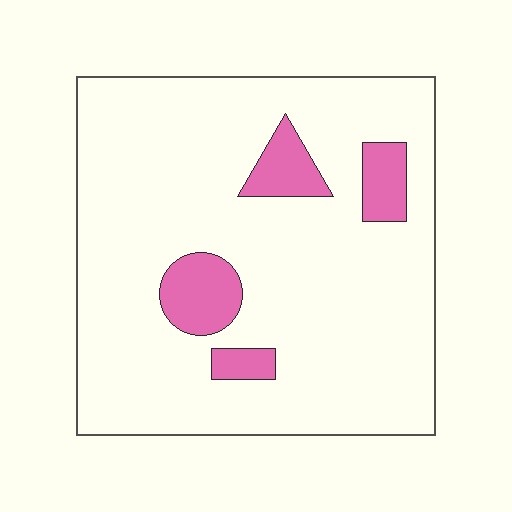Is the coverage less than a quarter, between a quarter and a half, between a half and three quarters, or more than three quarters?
Less than a quarter.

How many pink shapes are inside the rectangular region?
4.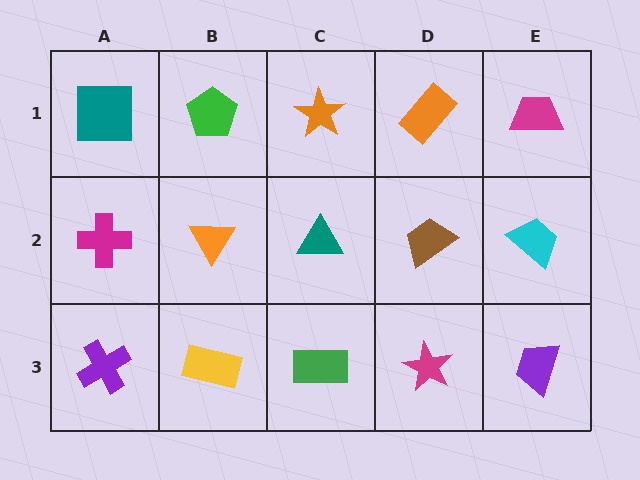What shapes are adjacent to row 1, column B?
An orange triangle (row 2, column B), a teal square (row 1, column A), an orange star (row 1, column C).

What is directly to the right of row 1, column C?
An orange rectangle.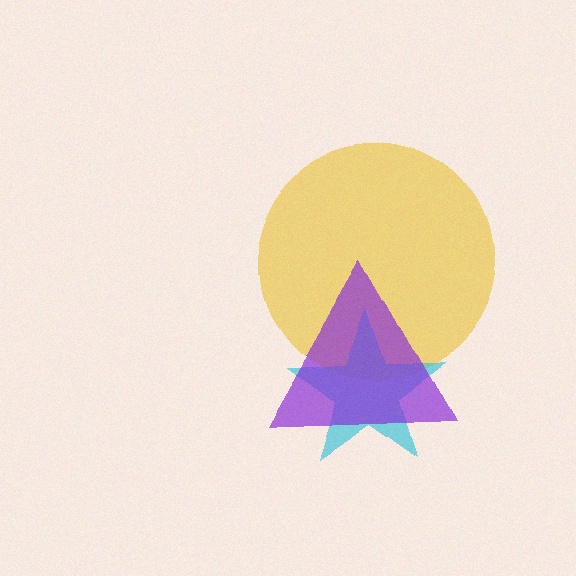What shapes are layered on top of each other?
The layered shapes are: a yellow circle, a cyan star, a purple triangle.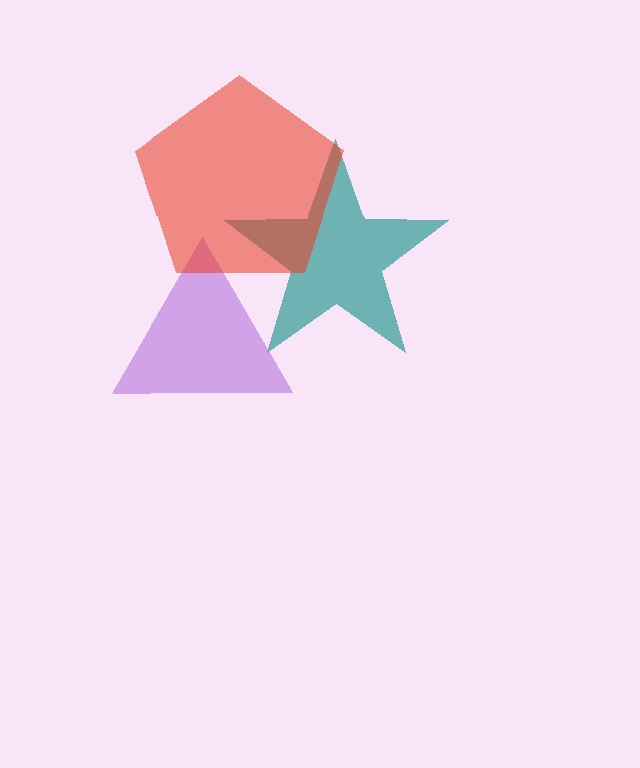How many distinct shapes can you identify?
There are 3 distinct shapes: a teal star, a purple triangle, a red pentagon.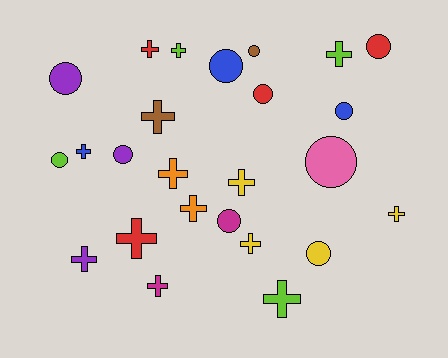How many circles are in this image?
There are 11 circles.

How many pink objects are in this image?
There is 1 pink object.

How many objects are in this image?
There are 25 objects.